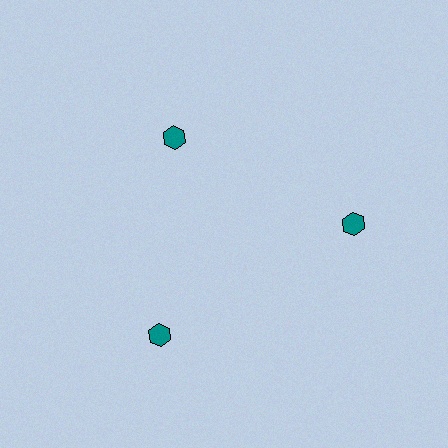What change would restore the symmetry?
The symmetry would be restored by moving it outward, back onto the ring so that all 3 hexagons sit at equal angles and equal distance from the center.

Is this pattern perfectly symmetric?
No. The 3 teal hexagons are arranged in a ring, but one element near the 11 o'clock position is pulled inward toward the center, breaking the 3-fold rotational symmetry.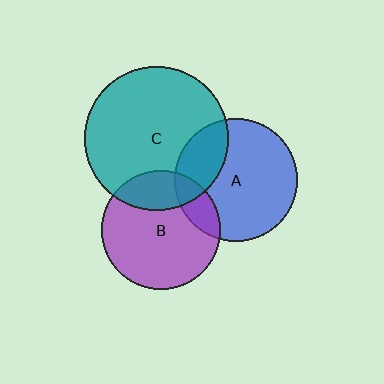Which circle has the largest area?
Circle C (teal).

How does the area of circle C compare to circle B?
Approximately 1.4 times.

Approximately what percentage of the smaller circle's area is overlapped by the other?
Approximately 25%.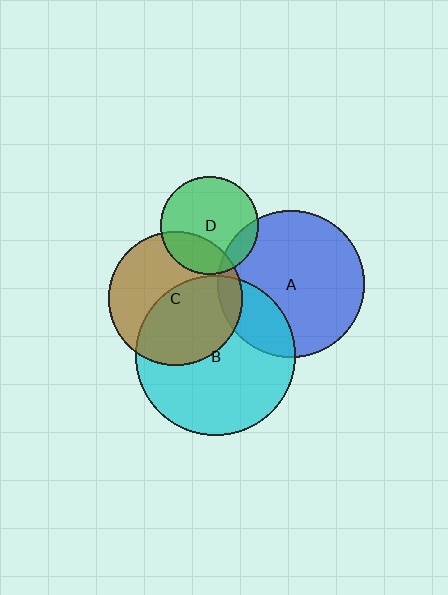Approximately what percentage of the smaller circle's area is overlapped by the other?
Approximately 10%.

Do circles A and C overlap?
Yes.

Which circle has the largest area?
Circle B (cyan).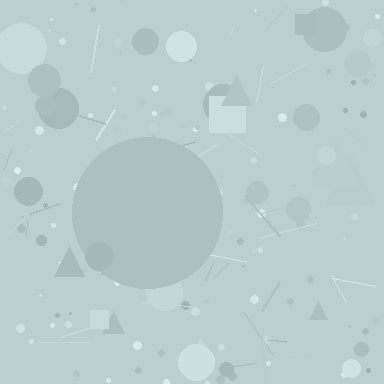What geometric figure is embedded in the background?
A circle is embedded in the background.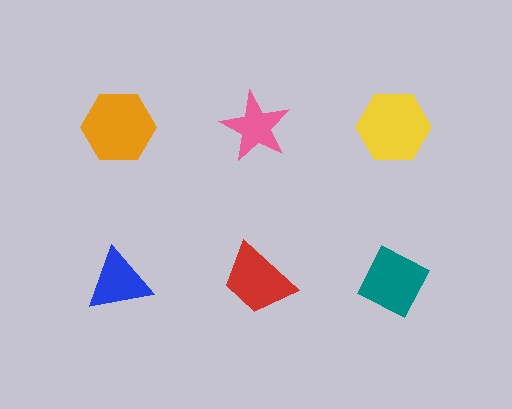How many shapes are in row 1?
3 shapes.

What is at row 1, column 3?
A yellow hexagon.